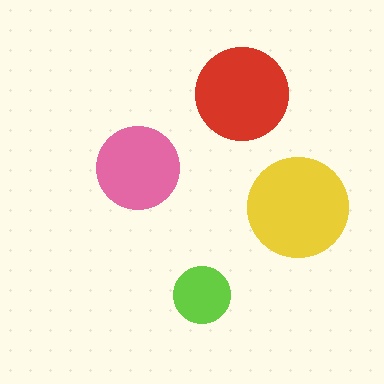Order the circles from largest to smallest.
the yellow one, the red one, the pink one, the lime one.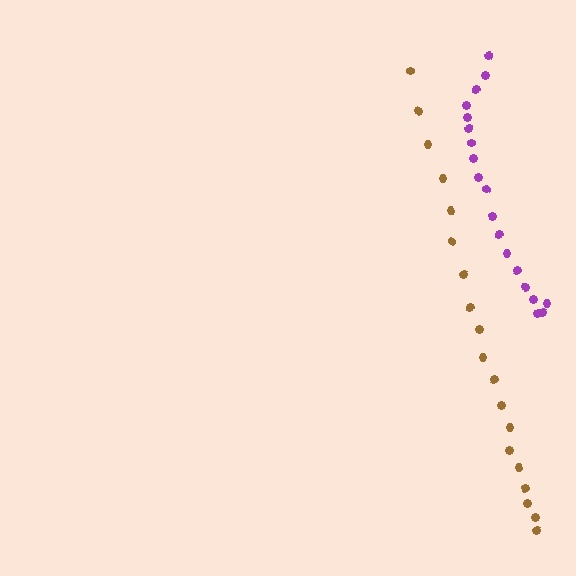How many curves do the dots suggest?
There are 2 distinct paths.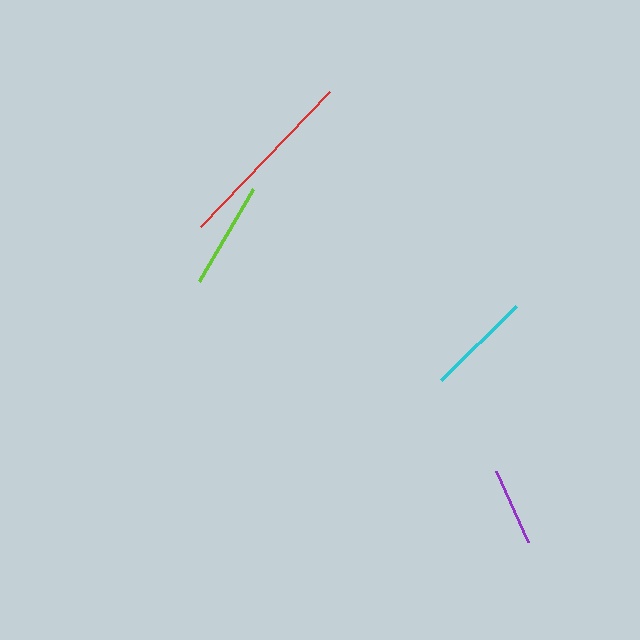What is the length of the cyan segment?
The cyan segment is approximately 106 pixels long.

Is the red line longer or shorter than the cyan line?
The red line is longer than the cyan line.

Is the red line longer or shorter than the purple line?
The red line is longer than the purple line.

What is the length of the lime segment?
The lime segment is approximately 108 pixels long.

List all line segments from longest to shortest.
From longest to shortest: red, lime, cyan, purple.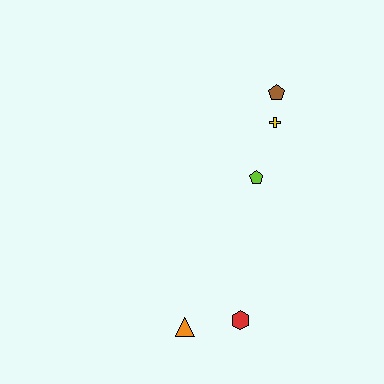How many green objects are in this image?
There are no green objects.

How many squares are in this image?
There are no squares.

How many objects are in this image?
There are 5 objects.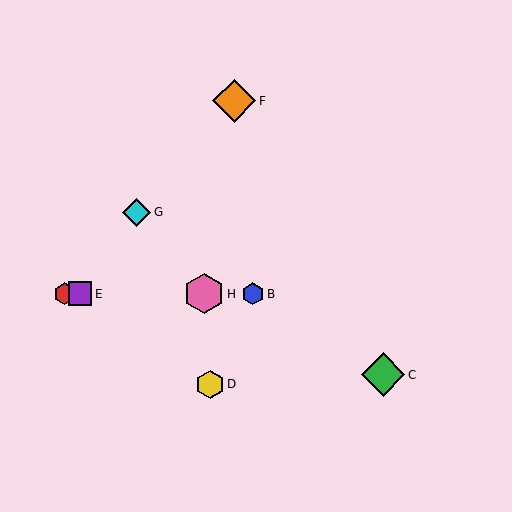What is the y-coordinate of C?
Object C is at y≈375.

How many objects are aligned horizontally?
4 objects (A, B, E, H) are aligned horizontally.